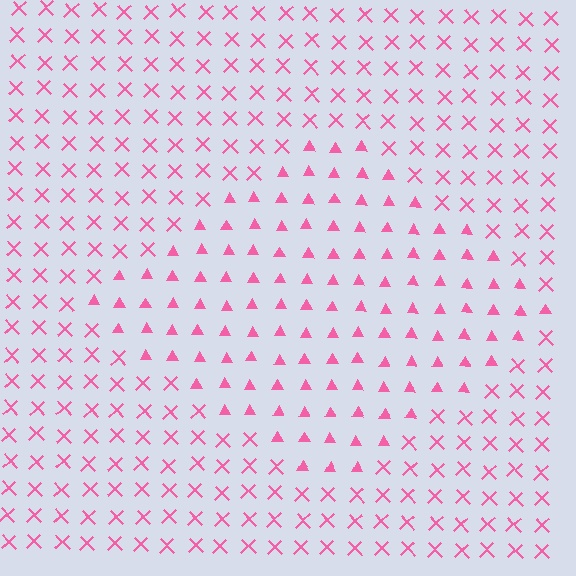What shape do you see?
I see a diamond.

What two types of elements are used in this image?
The image uses triangles inside the diamond region and X marks outside it.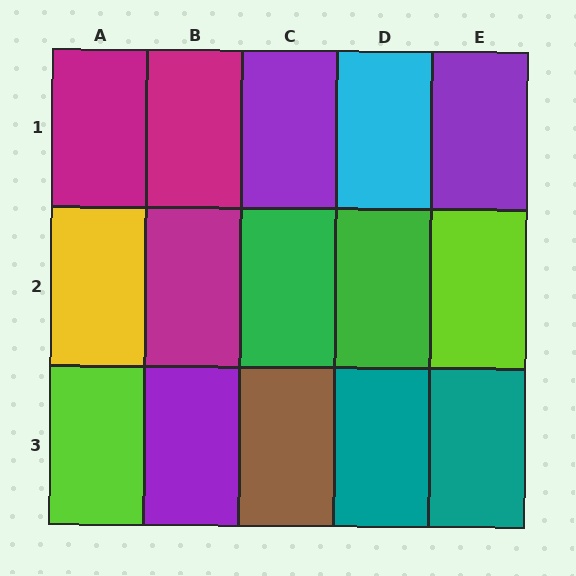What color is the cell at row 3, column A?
Lime.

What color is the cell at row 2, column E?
Lime.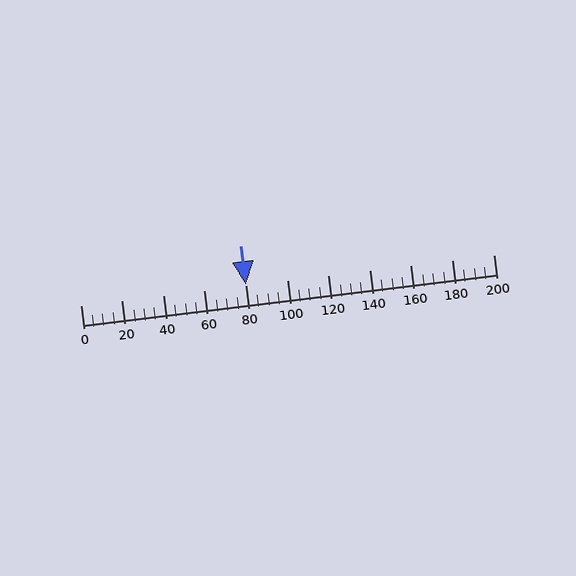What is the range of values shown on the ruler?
The ruler shows values from 0 to 200.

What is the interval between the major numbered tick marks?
The major tick marks are spaced 20 units apart.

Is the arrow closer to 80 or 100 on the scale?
The arrow is closer to 80.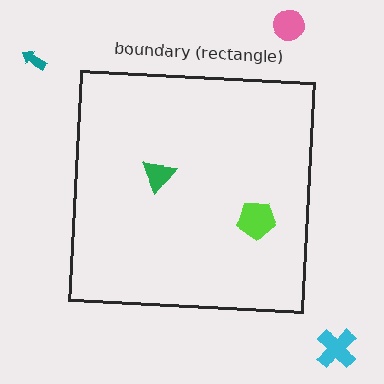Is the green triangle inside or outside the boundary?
Inside.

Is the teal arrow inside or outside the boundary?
Outside.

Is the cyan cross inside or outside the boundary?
Outside.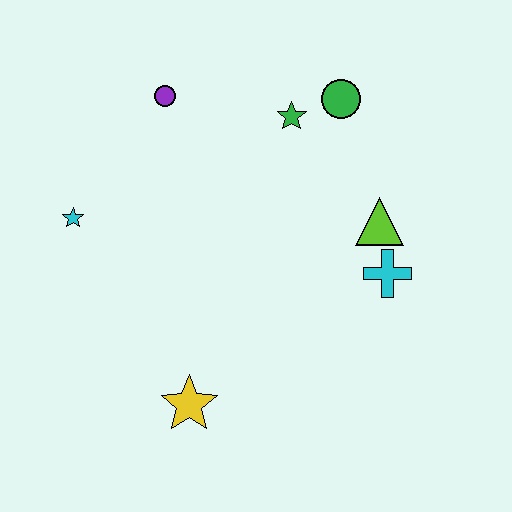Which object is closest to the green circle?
The green star is closest to the green circle.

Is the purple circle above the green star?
Yes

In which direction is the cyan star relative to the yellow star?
The cyan star is above the yellow star.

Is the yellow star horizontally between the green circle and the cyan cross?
No